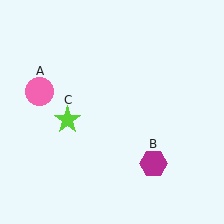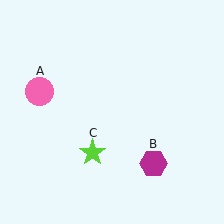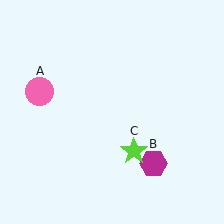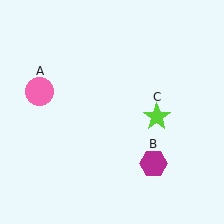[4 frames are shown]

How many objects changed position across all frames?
1 object changed position: lime star (object C).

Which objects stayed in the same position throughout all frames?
Pink circle (object A) and magenta hexagon (object B) remained stationary.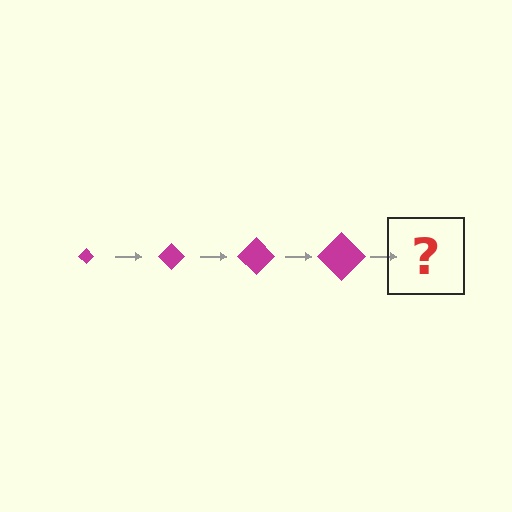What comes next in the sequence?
The next element should be a magenta diamond, larger than the previous one.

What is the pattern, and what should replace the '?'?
The pattern is that the diamond gets progressively larger each step. The '?' should be a magenta diamond, larger than the previous one.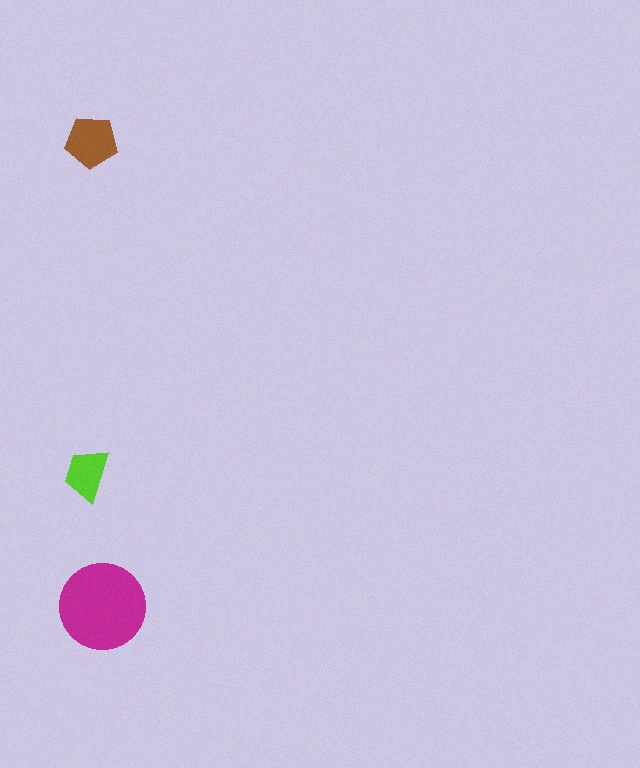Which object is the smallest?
The lime trapezoid.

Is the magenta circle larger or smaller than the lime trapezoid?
Larger.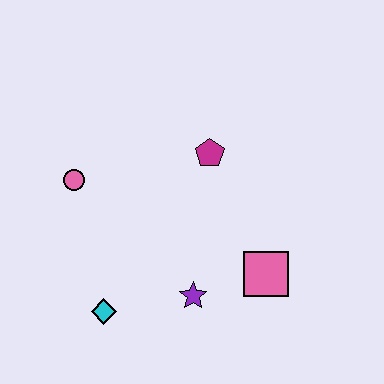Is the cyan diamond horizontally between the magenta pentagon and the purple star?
No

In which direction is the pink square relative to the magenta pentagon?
The pink square is below the magenta pentagon.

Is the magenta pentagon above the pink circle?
Yes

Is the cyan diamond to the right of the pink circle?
Yes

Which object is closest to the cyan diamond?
The purple star is closest to the cyan diamond.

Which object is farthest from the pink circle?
The pink square is farthest from the pink circle.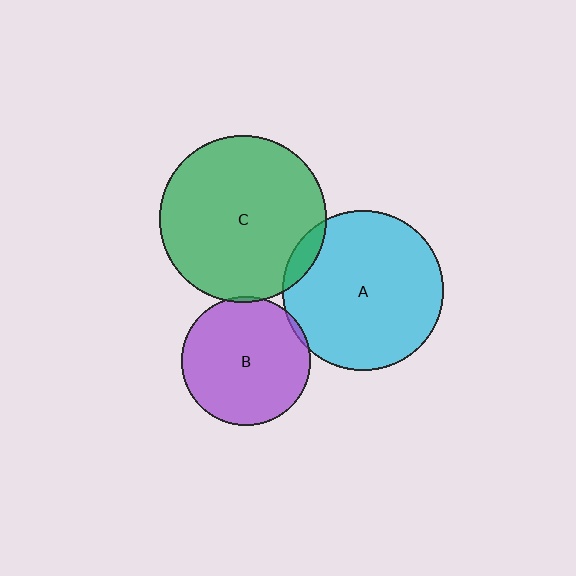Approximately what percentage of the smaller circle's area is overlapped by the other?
Approximately 5%.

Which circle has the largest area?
Circle C (green).